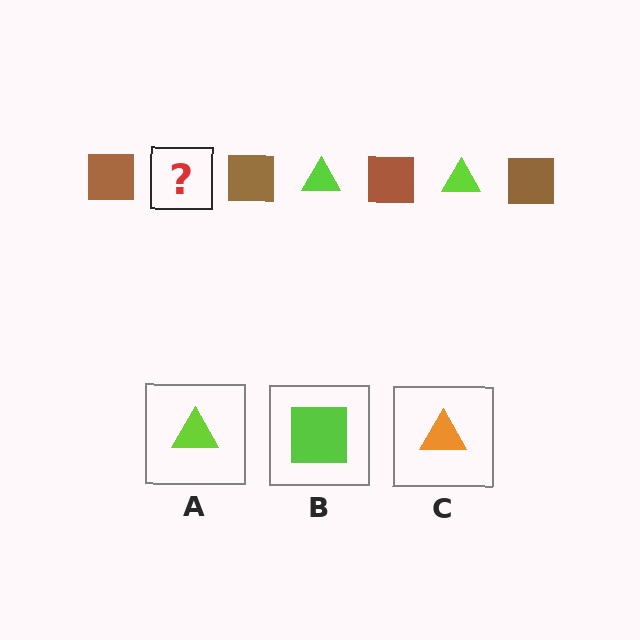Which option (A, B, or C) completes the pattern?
A.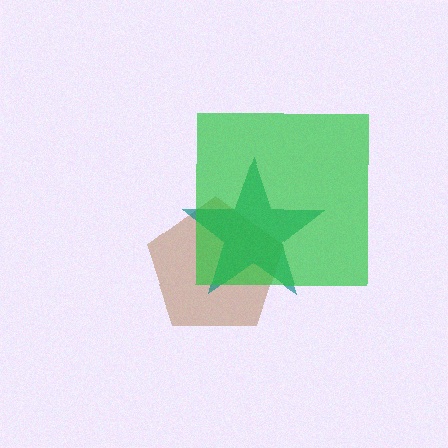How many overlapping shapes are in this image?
There are 3 overlapping shapes in the image.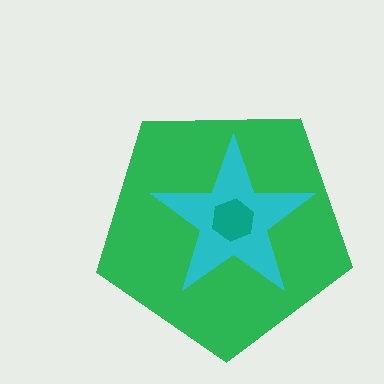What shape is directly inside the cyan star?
The teal hexagon.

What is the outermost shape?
The green pentagon.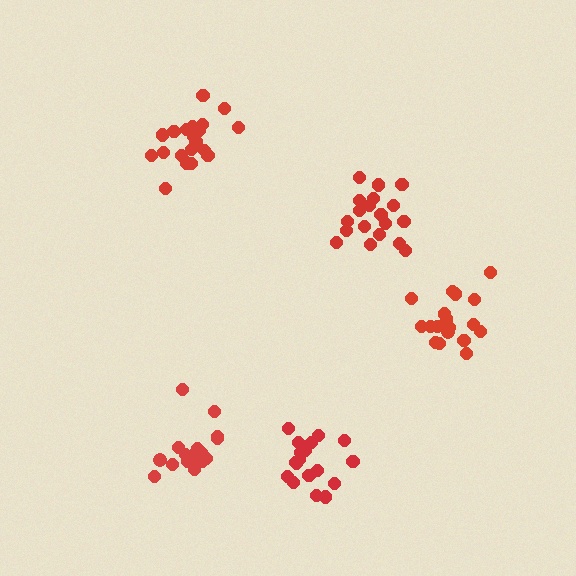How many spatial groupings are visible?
There are 5 spatial groupings.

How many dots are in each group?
Group 1: 19 dots, Group 2: 18 dots, Group 3: 20 dots, Group 4: 18 dots, Group 5: 18 dots (93 total).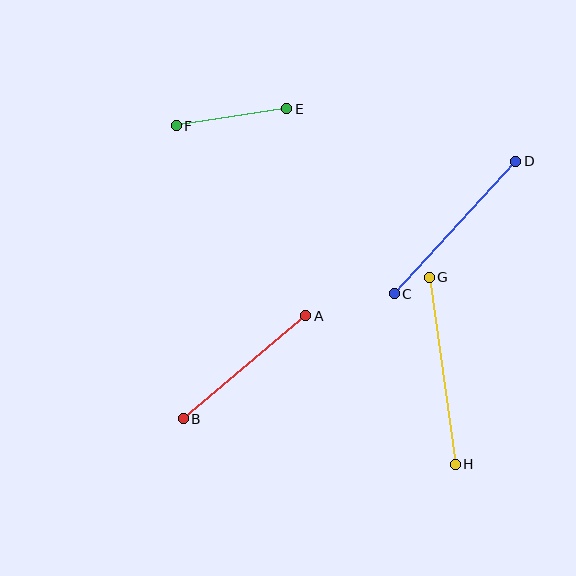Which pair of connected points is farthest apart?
Points G and H are farthest apart.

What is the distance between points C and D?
The distance is approximately 180 pixels.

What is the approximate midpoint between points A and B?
The midpoint is at approximately (244, 367) pixels.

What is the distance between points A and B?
The distance is approximately 160 pixels.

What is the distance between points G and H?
The distance is approximately 189 pixels.